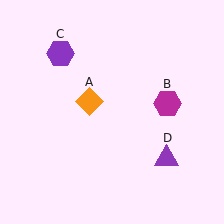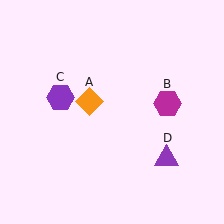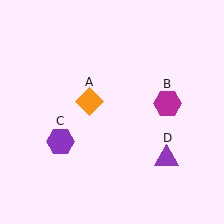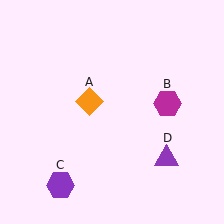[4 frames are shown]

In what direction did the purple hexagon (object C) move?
The purple hexagon (object C) moved down.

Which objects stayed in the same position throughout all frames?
Orange diamond (object A) and magenta hexagon (object B) and purple triangle (object D) remained stationary.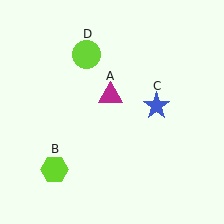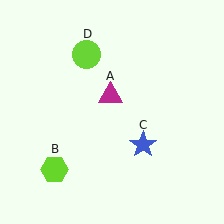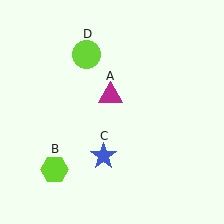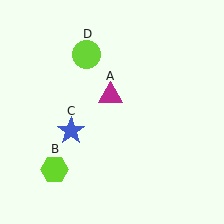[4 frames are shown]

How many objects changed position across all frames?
1 object changed position: blue star (object C).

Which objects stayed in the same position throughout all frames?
Magenta triangle (object A) and lime hexagon (object B) and lime circle (object D) remained stationary.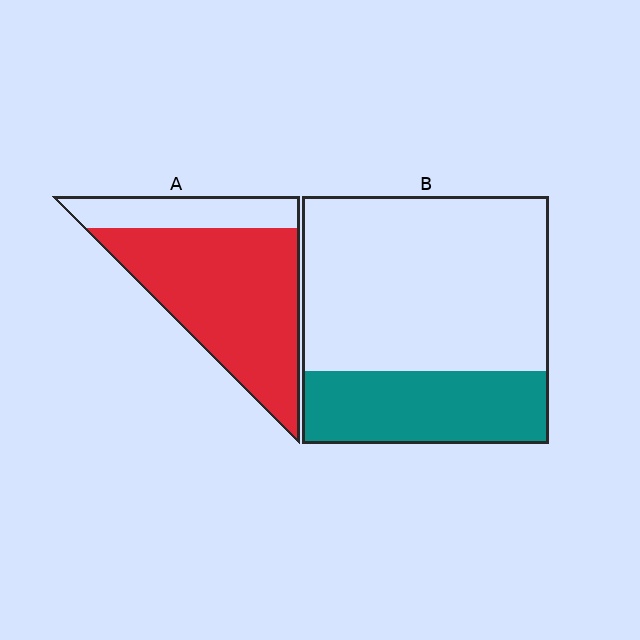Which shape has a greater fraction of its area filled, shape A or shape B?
Shape A.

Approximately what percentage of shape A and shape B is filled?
A is approximately 75% and B is approximately 30%.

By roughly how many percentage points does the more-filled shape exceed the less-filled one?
By roughly 45 percentage points (A over B).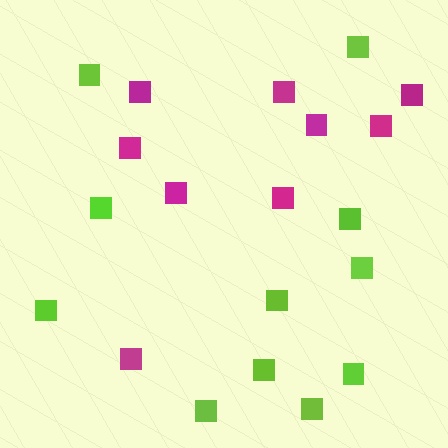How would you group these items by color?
There are 2 groups: one group of magenta squares (9) and one group of lime squares (11).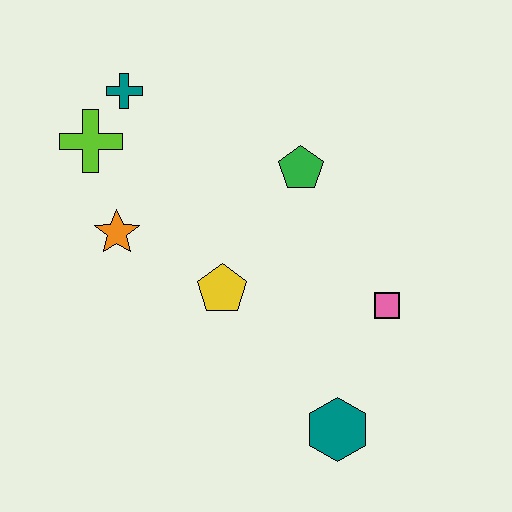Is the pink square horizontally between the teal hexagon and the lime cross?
No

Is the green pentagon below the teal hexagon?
No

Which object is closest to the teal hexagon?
The pink square is closest to the teal hexagon.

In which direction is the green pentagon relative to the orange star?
The green pentagon is to the right of the orange star.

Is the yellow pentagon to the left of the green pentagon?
Yes